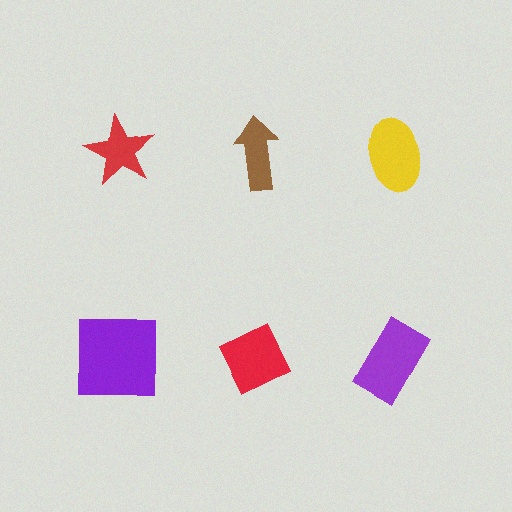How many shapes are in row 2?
3 shapes.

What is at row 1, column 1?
A red star.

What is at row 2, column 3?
A purple rectangle.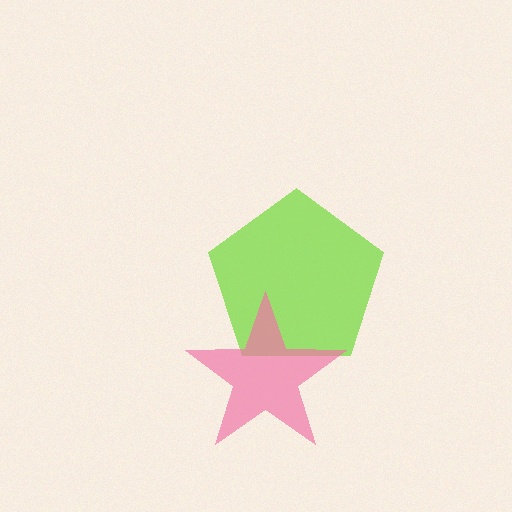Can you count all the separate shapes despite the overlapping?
Yes, there are 2 separate shapes.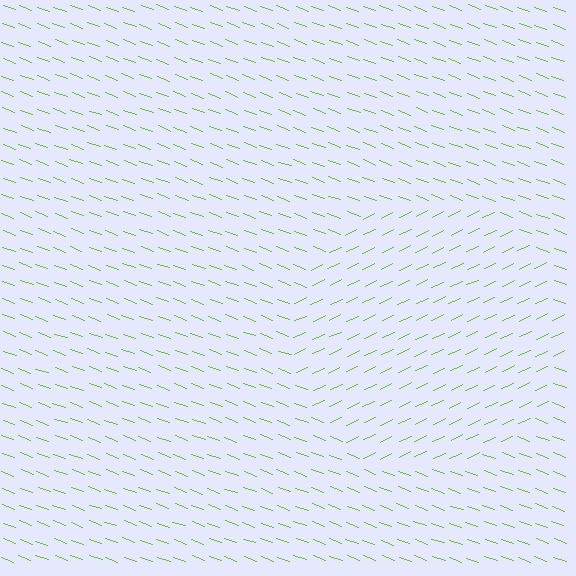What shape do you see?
I see a circle.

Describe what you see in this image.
The image is filled with small lime line segments. A circle region in the image has lines oriented differently from the surrounding lines, creating a visible texture boundary.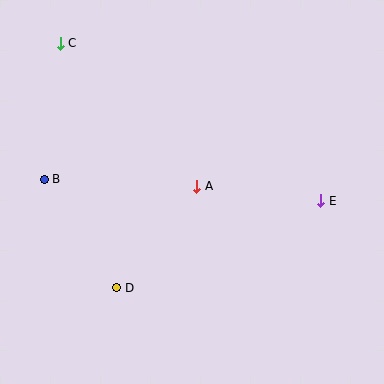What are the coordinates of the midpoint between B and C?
The midpoint between B and C is at (52, 111).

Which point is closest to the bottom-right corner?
Point E is closest to the bottom-right corner.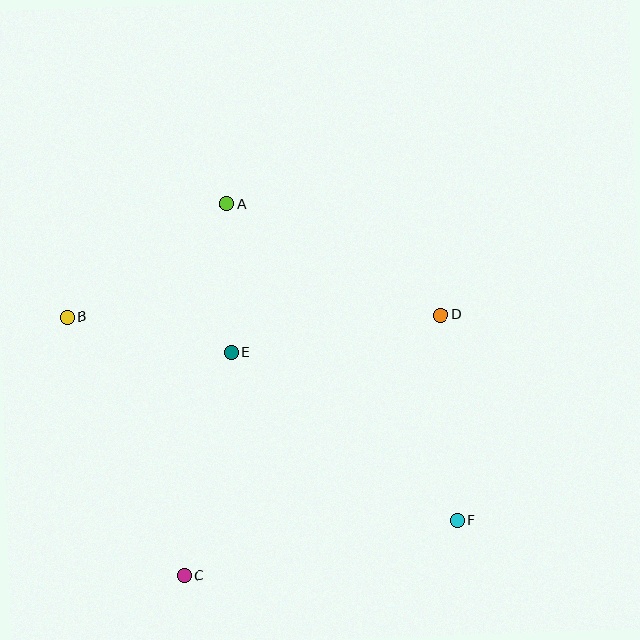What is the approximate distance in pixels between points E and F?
The distance between E and F is approximately 282 pixels.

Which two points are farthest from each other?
Points B and F are farthest from each other.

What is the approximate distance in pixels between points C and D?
The distance between C and D is approximately 366 pixels.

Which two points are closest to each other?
Points A and E are closest to each other.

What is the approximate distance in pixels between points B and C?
The distance between B and C is approximately 284 pixels.